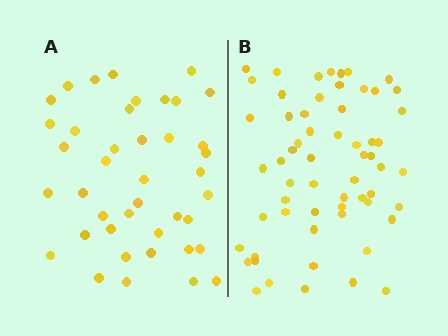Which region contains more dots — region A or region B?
Region B (the right region) has more dots.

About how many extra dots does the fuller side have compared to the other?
Region B has approximately 20 more dots than region A.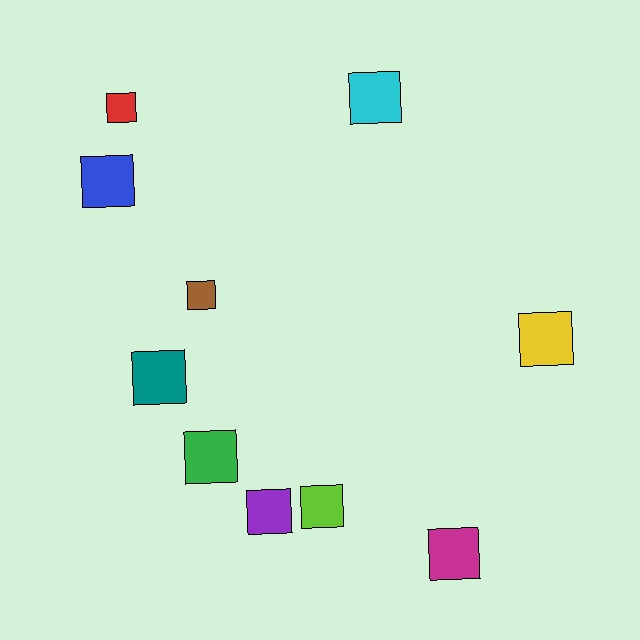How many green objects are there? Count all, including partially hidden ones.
There is 1 green object.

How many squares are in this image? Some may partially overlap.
There are 10 squares.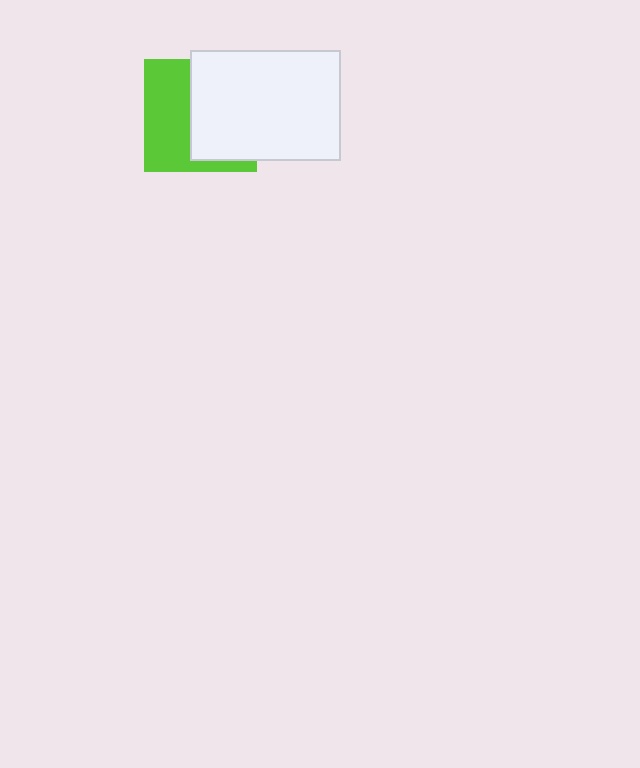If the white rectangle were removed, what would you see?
You would see the complete lime square.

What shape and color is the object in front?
The object in front is a white rectangle.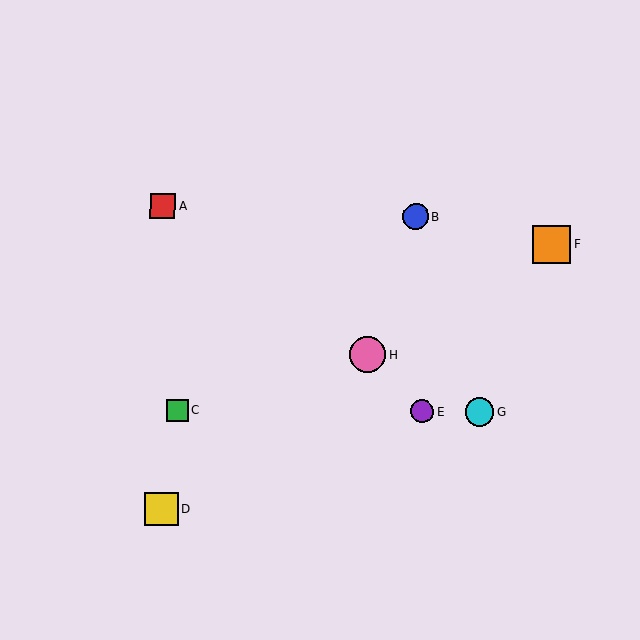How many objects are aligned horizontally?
3 objects (C, E, G) are aligned horizontally.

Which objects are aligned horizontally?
Objects C, E, G are aligned horizontally.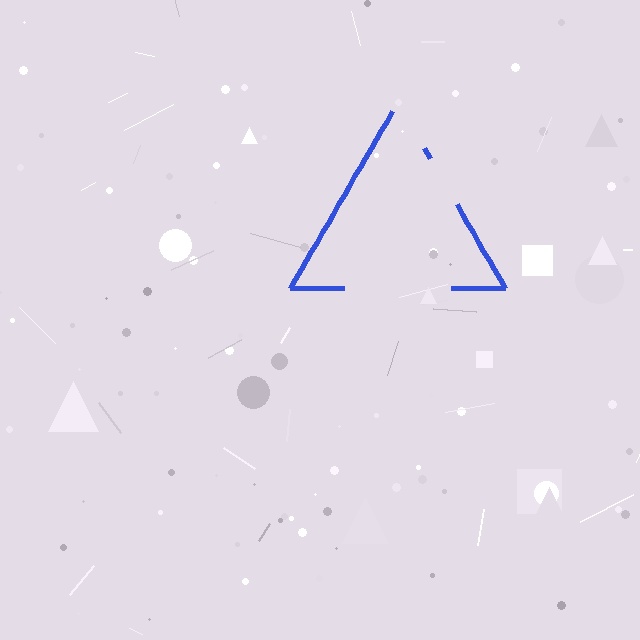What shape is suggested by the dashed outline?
The dashed outline suggests a triangle.